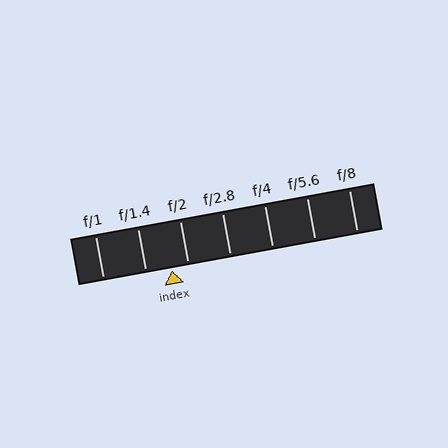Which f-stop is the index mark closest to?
The index mark is closest to f/2.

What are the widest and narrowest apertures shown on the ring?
The widest aperture shown is f/1 and the narrowest is f/8.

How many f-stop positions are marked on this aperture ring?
There are 7 f-stop positions marked.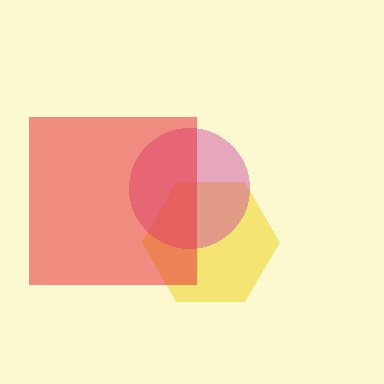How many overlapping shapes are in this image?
There are 3 overlapping shapes in the image.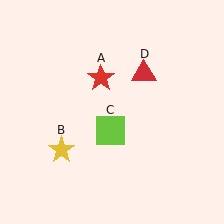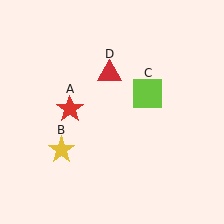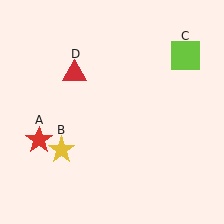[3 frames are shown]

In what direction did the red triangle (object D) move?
The red triangle (object D) moved left.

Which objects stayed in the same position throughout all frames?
Yellow star (object B) remained stationary.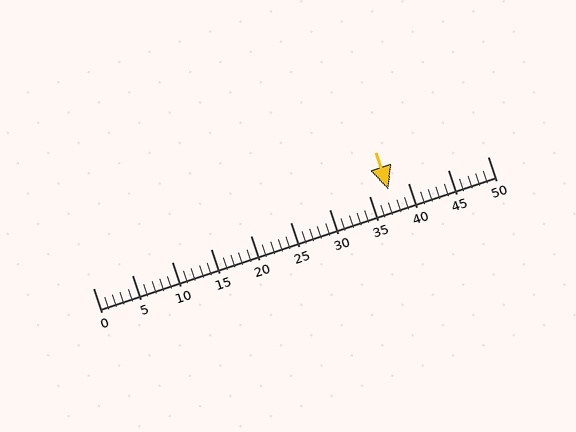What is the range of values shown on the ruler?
The ruler shows values from 0 to 50.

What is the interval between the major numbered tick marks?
The major tick marks are spaced 5 units apart.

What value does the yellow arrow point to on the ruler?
The yellow arrow points to approximately 37.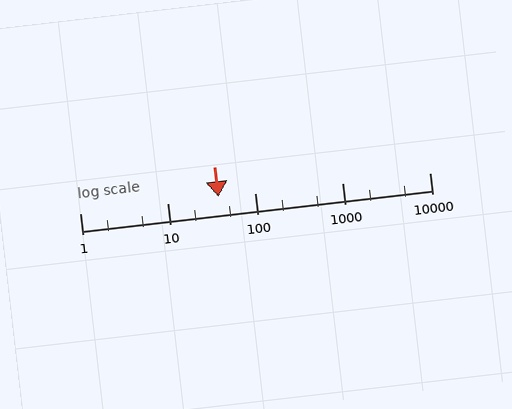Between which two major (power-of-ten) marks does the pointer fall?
The pointer is between 10 and 100.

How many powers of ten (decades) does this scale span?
The scale spans 4 decades, from 1 to 10000.